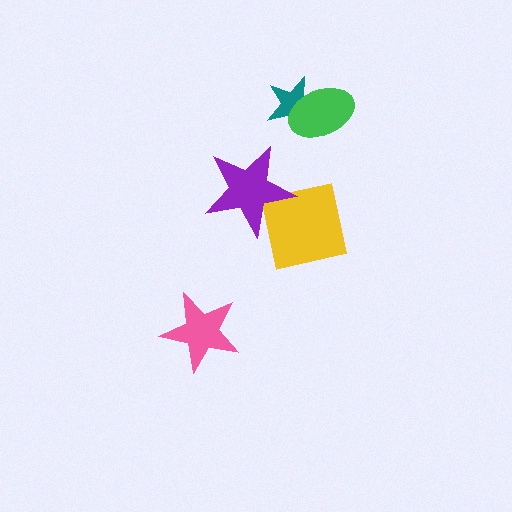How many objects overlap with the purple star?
1 object overlaps with the purple star.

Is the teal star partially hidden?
Yes, it is partially covered by another shape.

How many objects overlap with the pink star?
0 objects overlap with the pink star.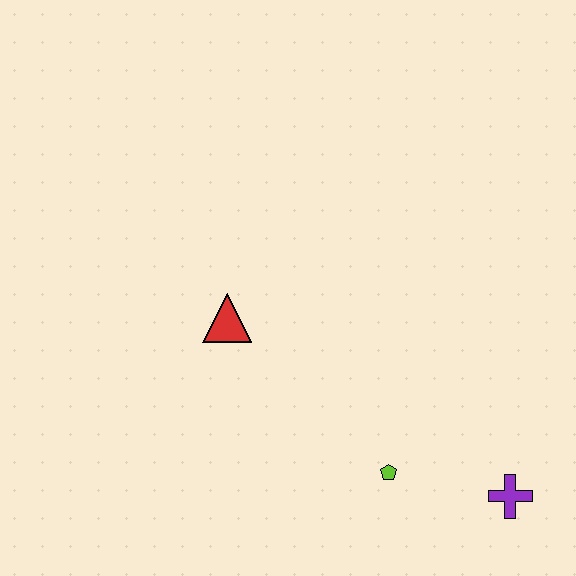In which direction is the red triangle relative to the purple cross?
The red triangle is to the left of the purple cross.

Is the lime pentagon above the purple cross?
Yes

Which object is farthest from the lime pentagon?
The red triangle is farthest from the lime pentagon.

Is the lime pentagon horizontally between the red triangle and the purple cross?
Yes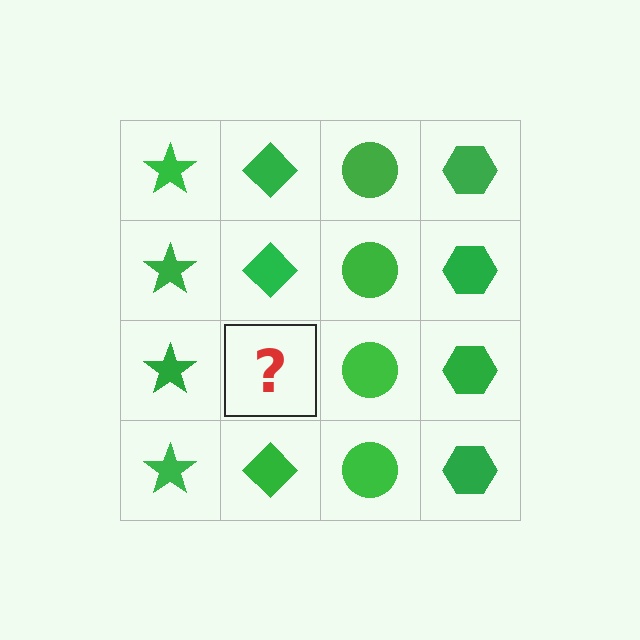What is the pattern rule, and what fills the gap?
The rule is that each column has a consistent shape. The gap should be filled with a green diamond.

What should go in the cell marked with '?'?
The missing cell should contain a green diamond.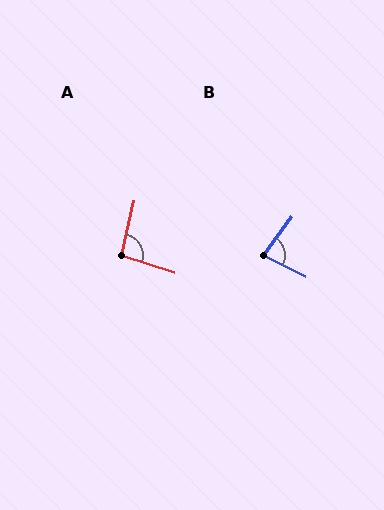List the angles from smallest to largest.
B (80°), A (95°).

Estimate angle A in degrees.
Approximately 95 degrees.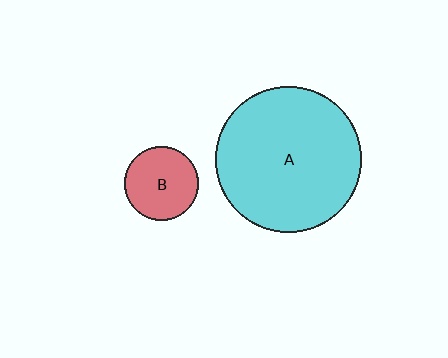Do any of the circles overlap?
No, none of the circles overlap.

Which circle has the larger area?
Circle A (cyan).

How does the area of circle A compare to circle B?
Approximately 3.8 times.